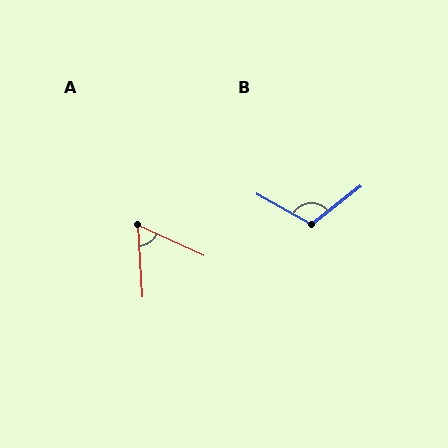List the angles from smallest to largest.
A (62°), B (113°).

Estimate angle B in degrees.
Approximately 113 degrees.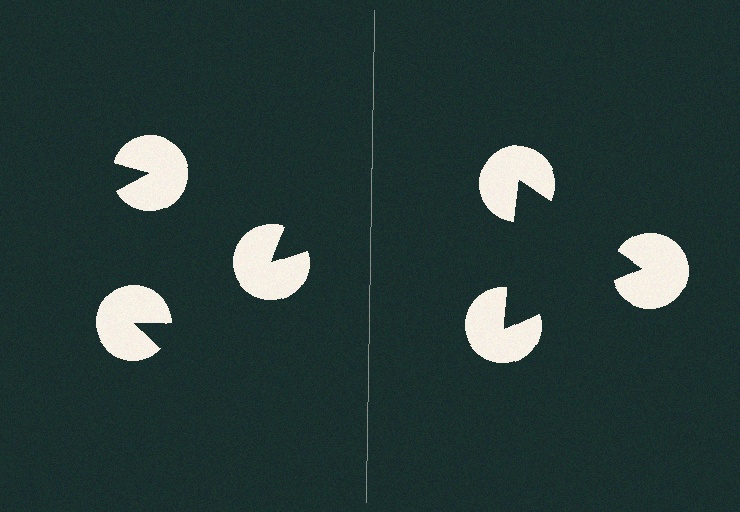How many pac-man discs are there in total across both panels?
6 — 3 on each side.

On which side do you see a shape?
An illusory triangle appears on the right side. On the left side the wedge cuts are rotated, so no coherent shape forms.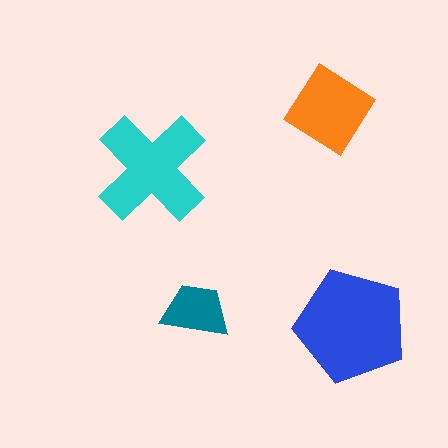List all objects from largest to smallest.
The blue pentagon, the cyan cross, the orange diamond, the teal trapezoid.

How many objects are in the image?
There are 4 objects in the image.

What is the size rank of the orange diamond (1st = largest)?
3rd.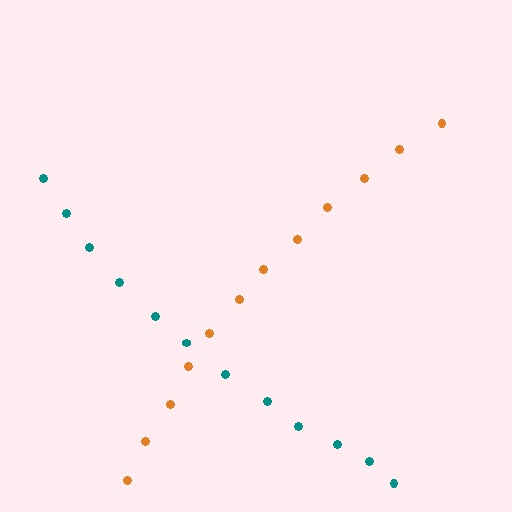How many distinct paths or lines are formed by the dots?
There are 2 distinct paths.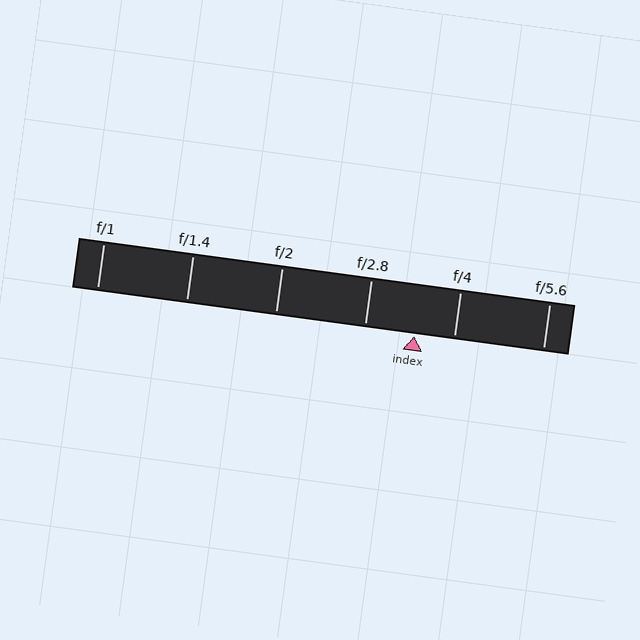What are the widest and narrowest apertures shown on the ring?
The widest aperture shown is f/1 and the narrowest is f/5.6.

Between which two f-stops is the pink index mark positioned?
The index mark is between f/2.8 and f/4.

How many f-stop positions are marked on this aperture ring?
There are 6 f-stop positions marked.